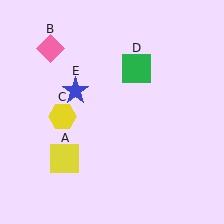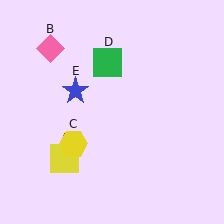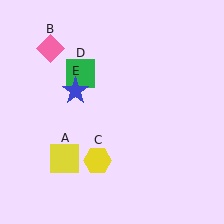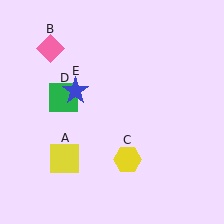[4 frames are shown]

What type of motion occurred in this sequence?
The yellow hexagon (object C), green square (object D) rotated counterclockwise around the center of the scene.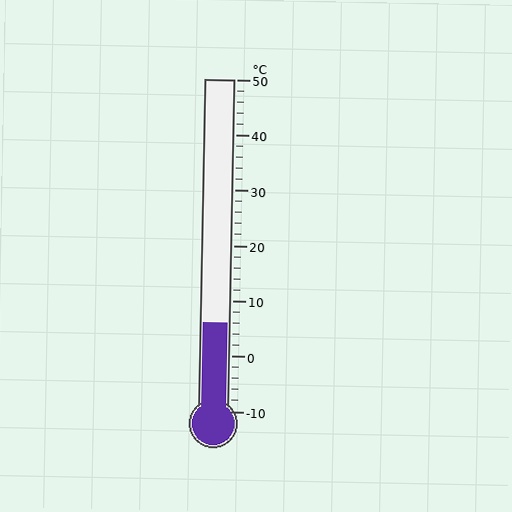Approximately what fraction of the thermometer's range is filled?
The thermometer is filled to approximately 25% of its range.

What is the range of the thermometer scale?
The thermometer scale ranges from -10°C to 50°C.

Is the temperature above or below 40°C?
The temperature is below 40°C.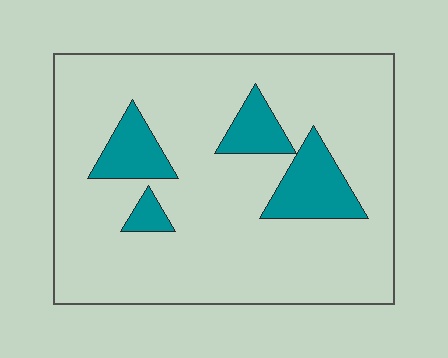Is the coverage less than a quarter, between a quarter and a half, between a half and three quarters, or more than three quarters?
Less than a quarter.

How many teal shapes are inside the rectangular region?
4.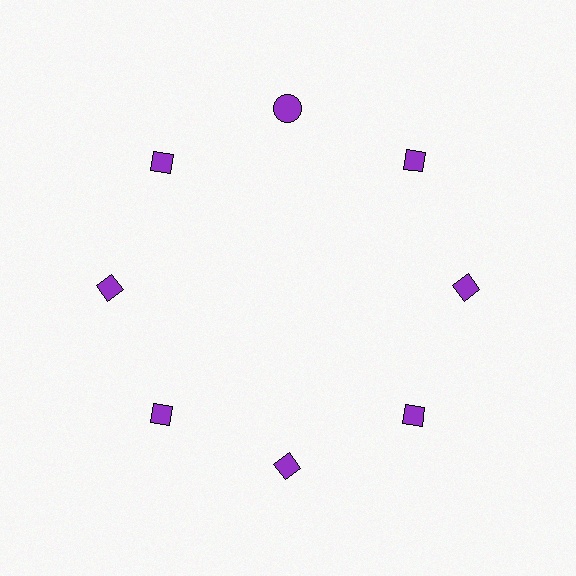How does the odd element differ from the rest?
It has a different shape: circle instead of diamond.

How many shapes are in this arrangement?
There are 8 shapes arranged in a ring pattern.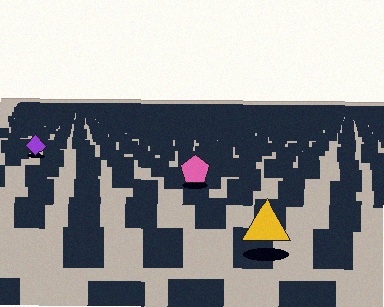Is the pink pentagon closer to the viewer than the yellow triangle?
No. The yellow triangle is closer — you can tell from the texture gradient: the ground texture is coarser near it.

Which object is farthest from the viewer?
The purple diamond is farthest from the viewer. It appears smaller and the ground texture around it is denser.